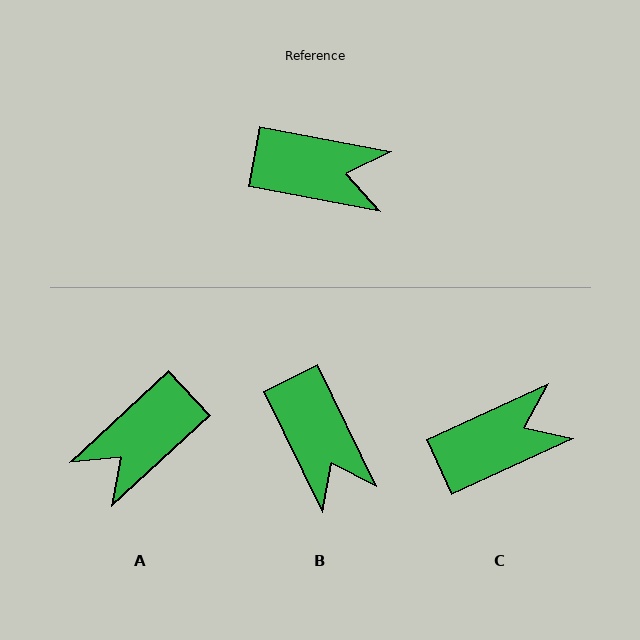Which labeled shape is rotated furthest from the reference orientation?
A, about 126 degrees away.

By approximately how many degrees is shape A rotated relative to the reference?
Approximately 126 degrees clockwise.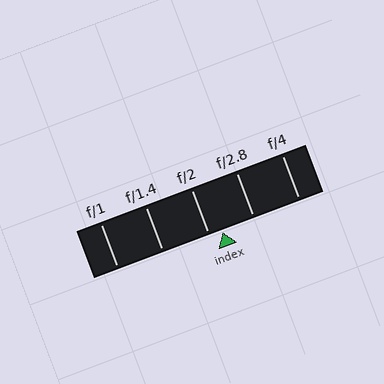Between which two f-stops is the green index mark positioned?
The index mark is between f/2 and f/2.8.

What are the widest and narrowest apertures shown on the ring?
The widest aperture shown is f/1 and the narrowest is f/4.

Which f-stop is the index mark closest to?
The index mark is closest to f/2.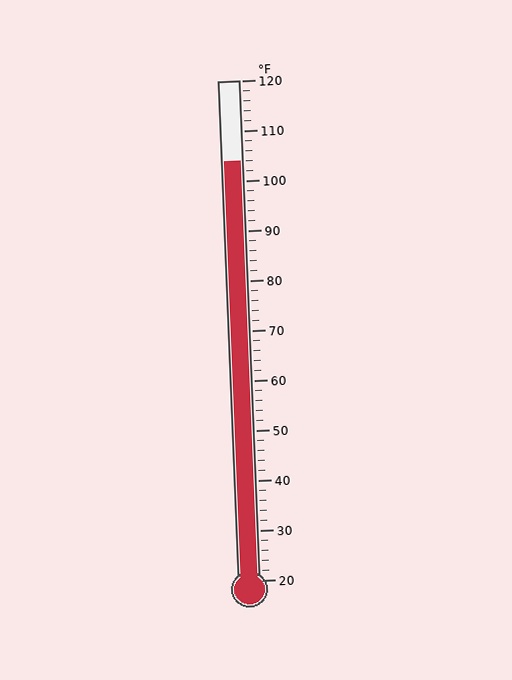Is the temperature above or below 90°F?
The temperature is above 90°F.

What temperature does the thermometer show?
The thermometer shows approximately 104°F.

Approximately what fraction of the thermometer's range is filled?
The thermometer is filled to approximately 85% of its range.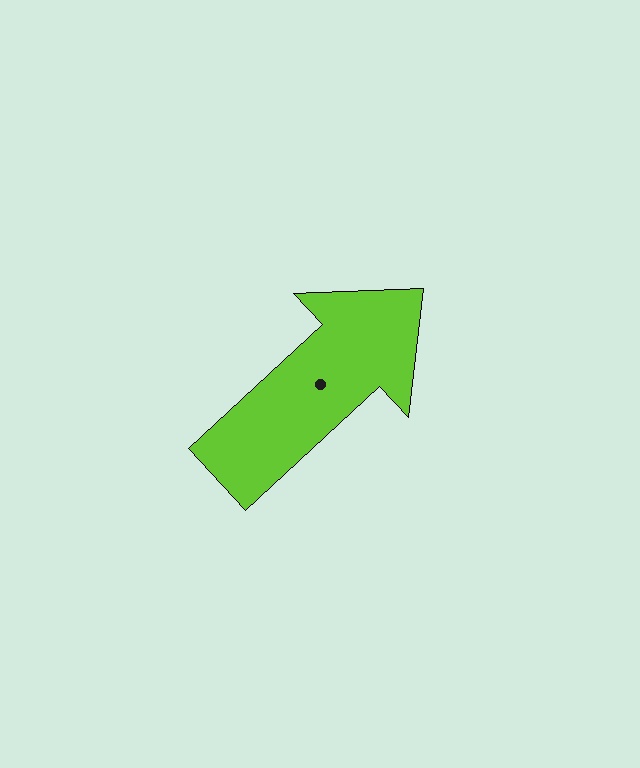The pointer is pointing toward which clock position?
Roughly 2 o'clock.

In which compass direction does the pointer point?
Northeast.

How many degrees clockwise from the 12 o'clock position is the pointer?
Approximately 47 degrees.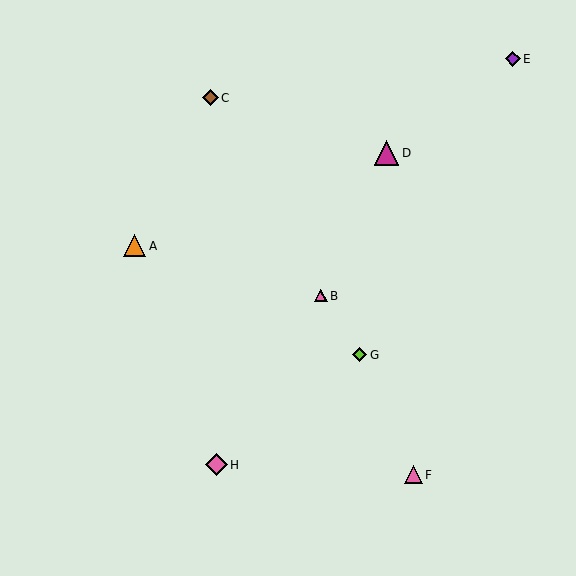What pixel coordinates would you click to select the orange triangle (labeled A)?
Click at (135, 246) to select the orange triangle A.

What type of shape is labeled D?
Shape D is a magenta triangle.